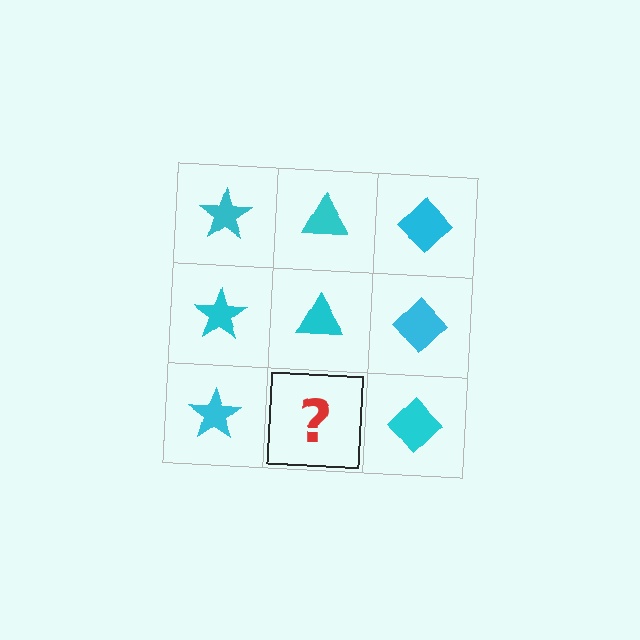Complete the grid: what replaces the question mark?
The question mark should be replaced with a cyan triangle.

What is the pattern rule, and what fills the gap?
The rule is that each column has a consistent shape. The gap should be filled with a cyan triangle.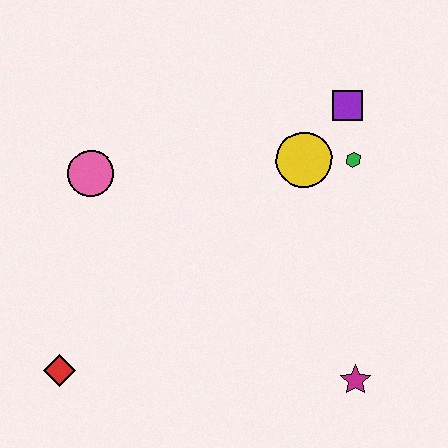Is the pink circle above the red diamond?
Yes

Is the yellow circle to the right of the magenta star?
No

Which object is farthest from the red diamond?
The purple square is farthest from the red diamond.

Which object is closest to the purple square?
The green hexagon is closest to the purple square.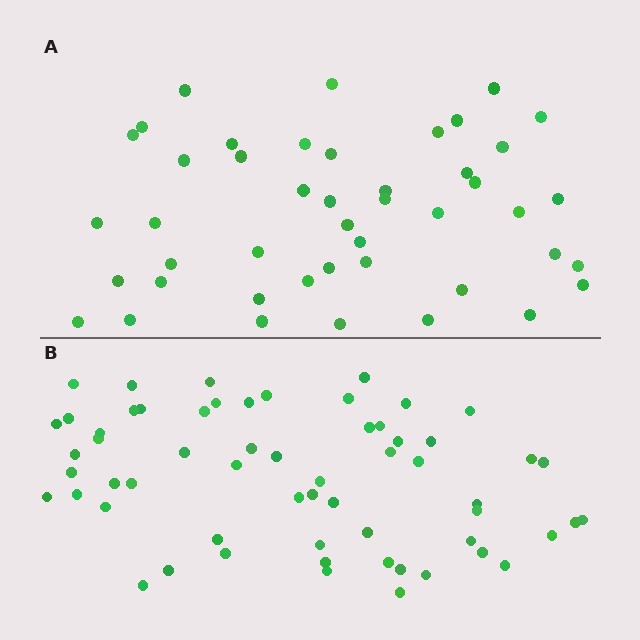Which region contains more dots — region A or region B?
Region B (the bottom region) has more dots.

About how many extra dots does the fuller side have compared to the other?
Region B has approximately 15 more dots than region A.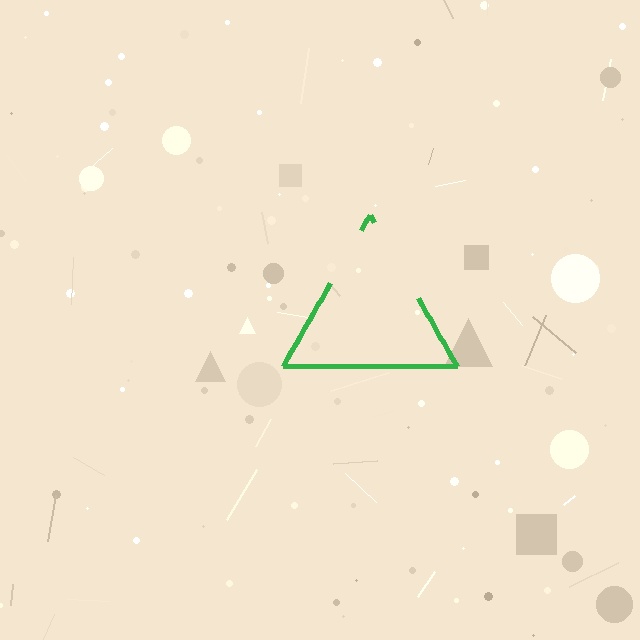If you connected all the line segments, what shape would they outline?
They would outline a triangle.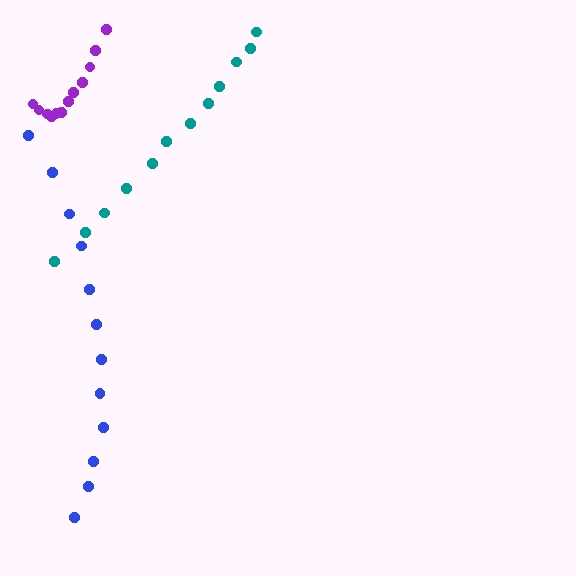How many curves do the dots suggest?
There are 3 distinct paths.